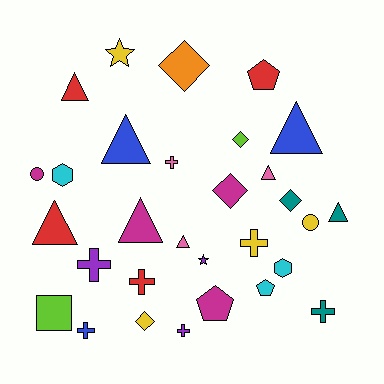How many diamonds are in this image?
There are 5 diamonds.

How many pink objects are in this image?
There are 3 pink objects.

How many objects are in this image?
There are 30 objects.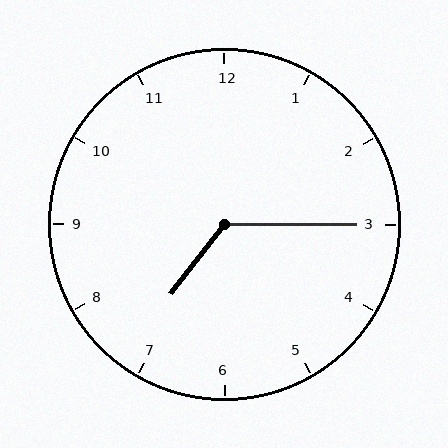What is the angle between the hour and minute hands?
Approximately 128 degrees.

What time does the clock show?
7:15.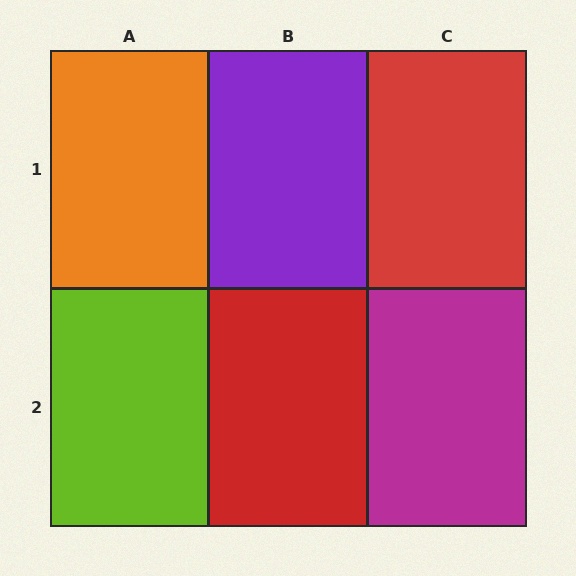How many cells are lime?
1 cell is lime.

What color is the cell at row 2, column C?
Magenta.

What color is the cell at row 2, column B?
Red.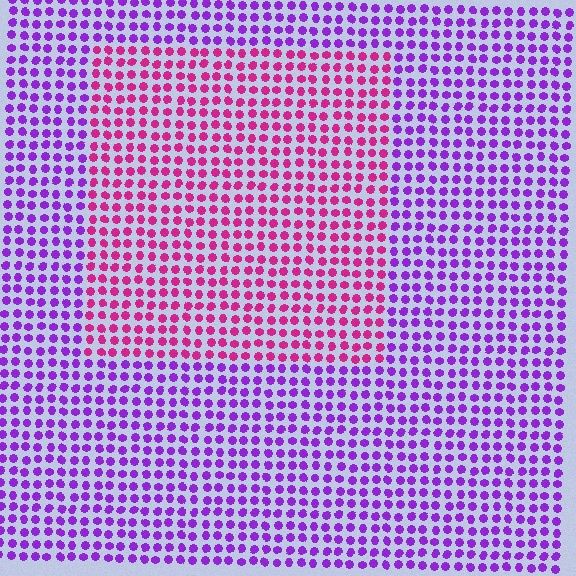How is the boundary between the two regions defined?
The boundary is defined purely by a slight shift in hue (about 46 degrees). Spacing, size, and orientation are identical on both sides.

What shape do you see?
I see a rectangle.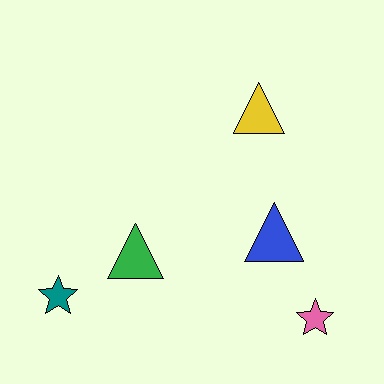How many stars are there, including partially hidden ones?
There are 2 stars.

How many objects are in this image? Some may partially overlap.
There are 5 objects.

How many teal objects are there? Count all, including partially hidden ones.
There is 1 teal object.